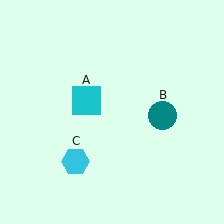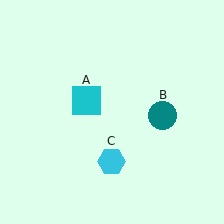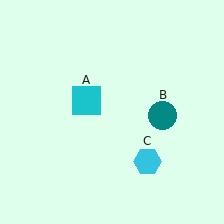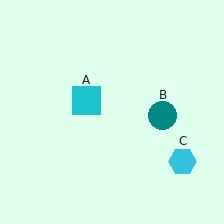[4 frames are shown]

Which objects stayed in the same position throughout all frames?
Cyan square (object A) and teal circle (object B) remained stationary.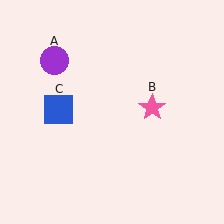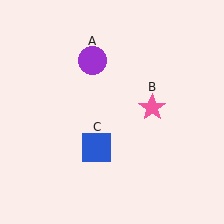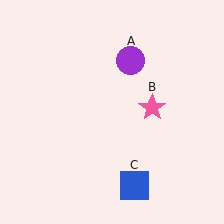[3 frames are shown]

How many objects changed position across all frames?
2 objects changed position: purple circle (object A), blue square (object C).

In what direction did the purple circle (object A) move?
The purple circle (object A) moved right.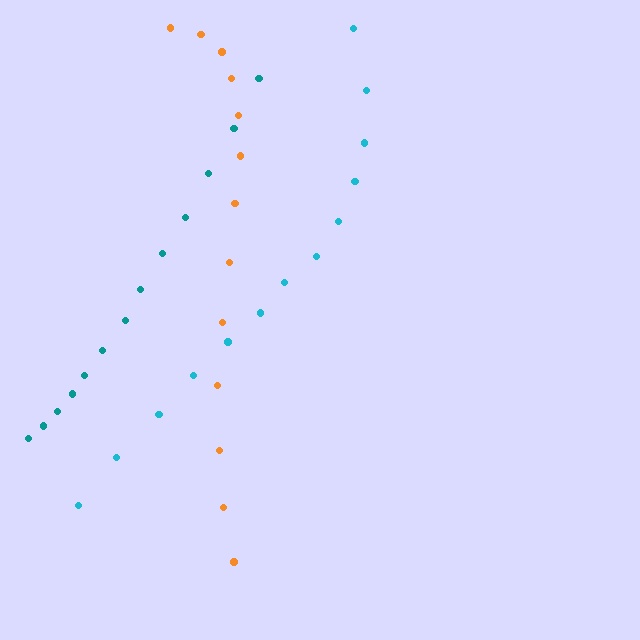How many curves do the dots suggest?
There are 3 distinct paths.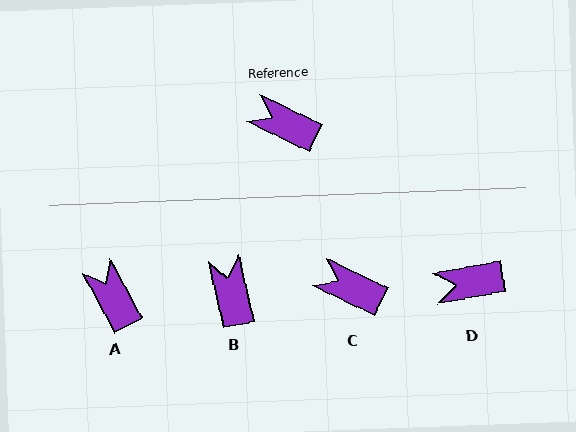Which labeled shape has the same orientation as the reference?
C.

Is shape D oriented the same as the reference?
No, it is off by about 36 degrees.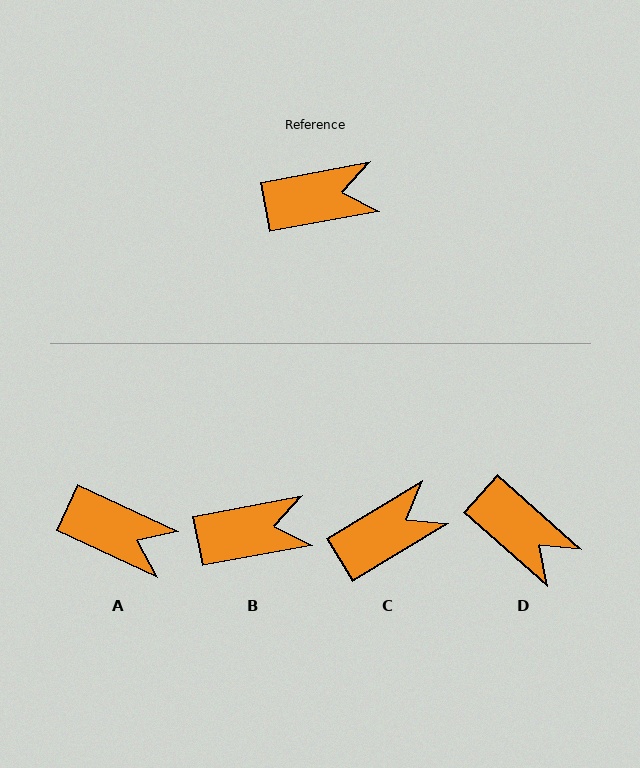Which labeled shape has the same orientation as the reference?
B.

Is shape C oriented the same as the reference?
No, it is off by about 20 degrees.